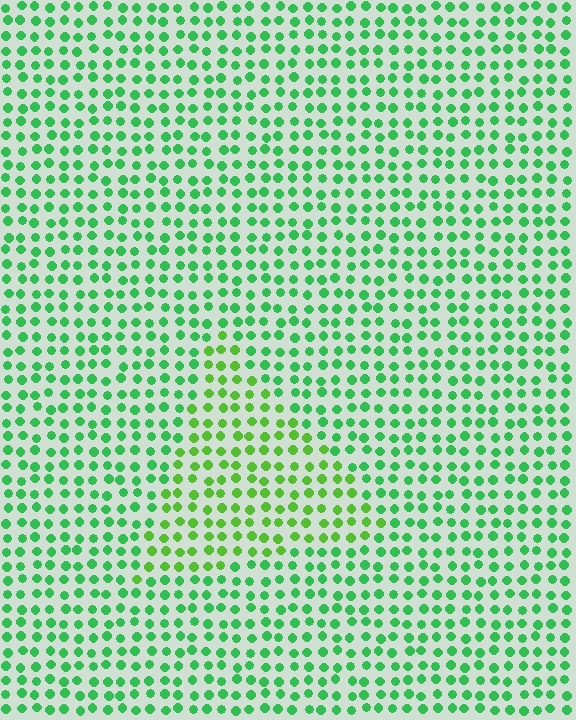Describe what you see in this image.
The image is filled with small green elements in a uniform arrangement. A triangle-shaped region is visible where the elements are tinted to a slightly different hue, forming a subtle color boundary.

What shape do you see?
I see a triangle.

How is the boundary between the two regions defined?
The boundary is defined purely by a slight shift in hue (about 29 degrees). Spacing, size, and orientation are identical on both sides.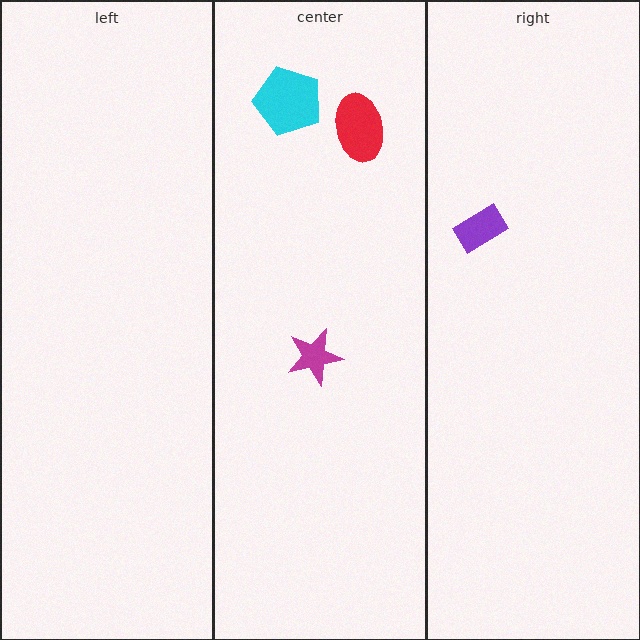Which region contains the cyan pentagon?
The center region.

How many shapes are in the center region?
3.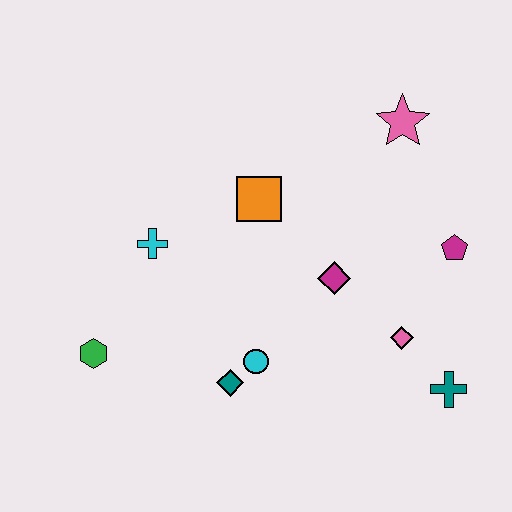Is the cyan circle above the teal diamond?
Yes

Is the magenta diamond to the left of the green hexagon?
No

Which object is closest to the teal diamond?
The cyan circle is closest to the teal diamond.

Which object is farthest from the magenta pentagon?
The green hexagon is farthest from the magenta pentagon.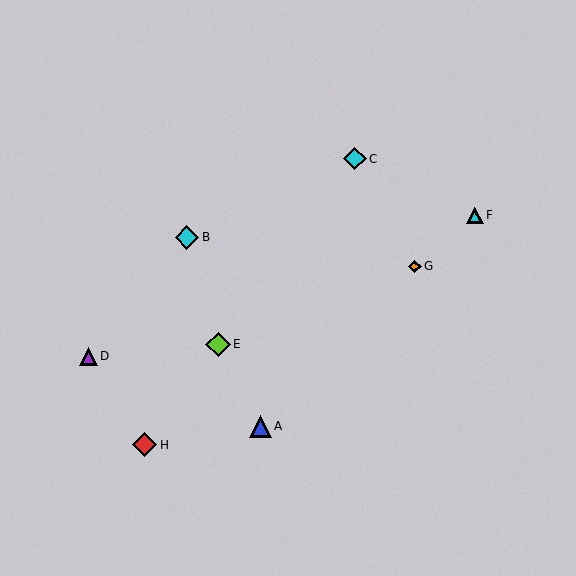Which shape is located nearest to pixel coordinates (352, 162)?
The cyan diamond (labeled C) at (355, 159) is nearest to that location.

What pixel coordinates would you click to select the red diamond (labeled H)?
Click at (145, 445) to select the red diamond H.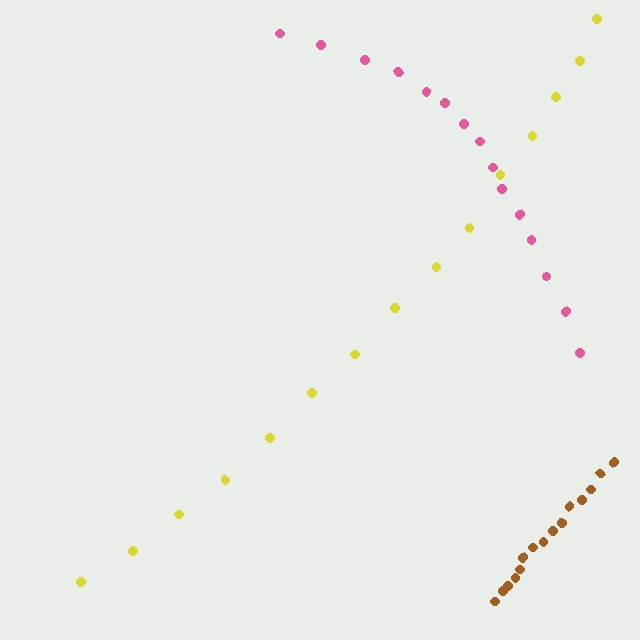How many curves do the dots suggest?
There are 3 distinct paths.